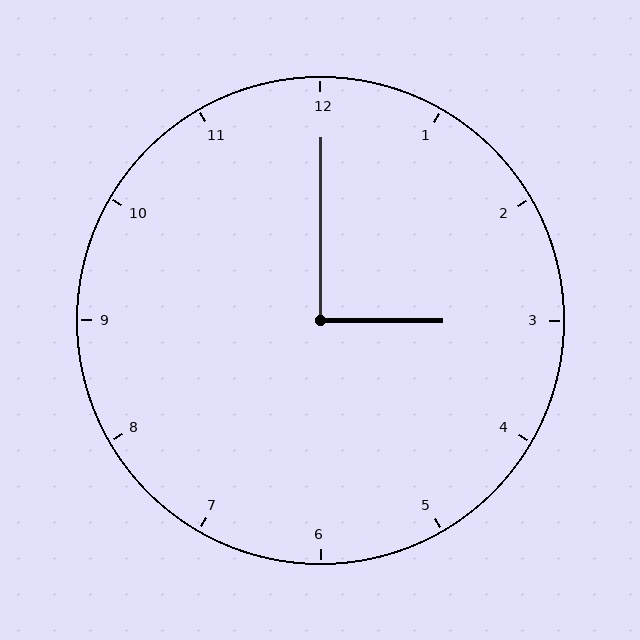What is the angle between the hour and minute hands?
Approximately 90 degrees.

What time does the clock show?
3:00.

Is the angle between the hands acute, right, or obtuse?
It is right.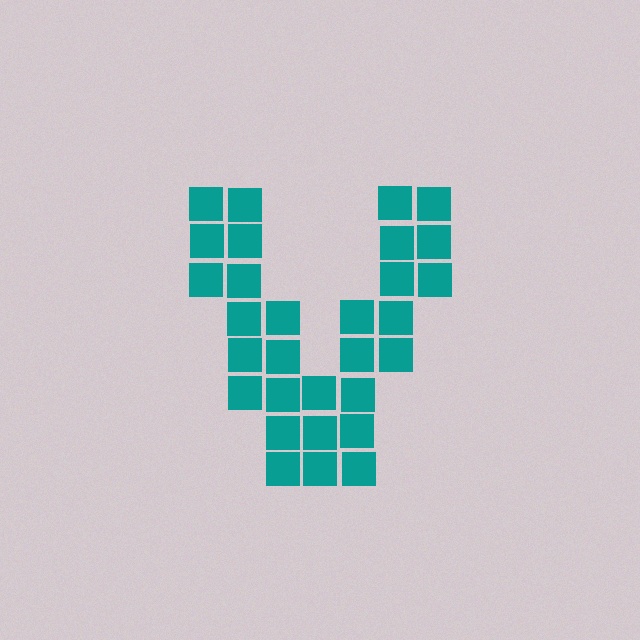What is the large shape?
The large shape is the letter V.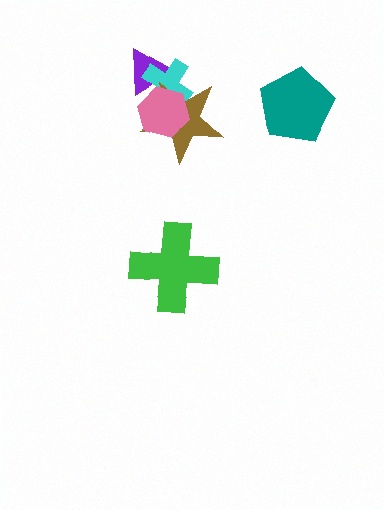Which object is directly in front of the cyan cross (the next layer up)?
The brown star is directly in front of the cyan cross.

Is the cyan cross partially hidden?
Yes, it is partially covered by another shape.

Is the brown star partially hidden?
Yes, it is partially covered by another shape.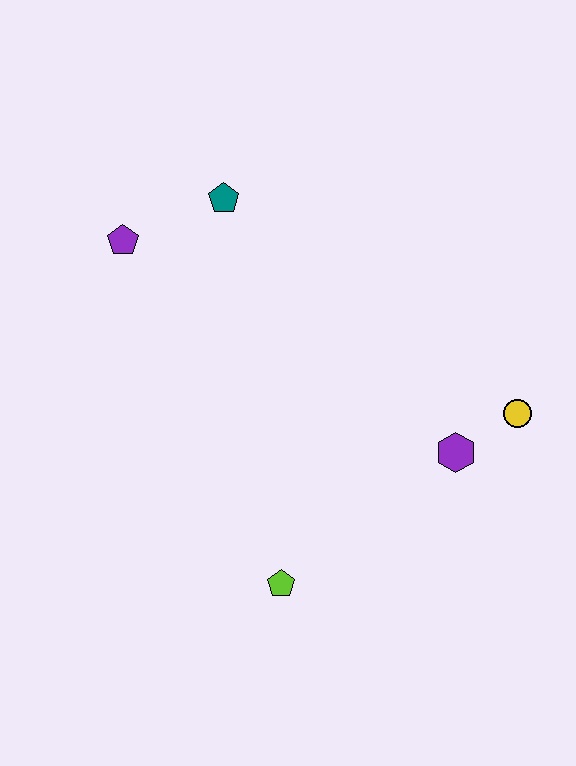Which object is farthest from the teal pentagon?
The lime pentagon is farthest from the teal pentagon.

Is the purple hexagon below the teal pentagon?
Yes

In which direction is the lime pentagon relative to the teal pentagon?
The lime pentagon is below the teal pentagon.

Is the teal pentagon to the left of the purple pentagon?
No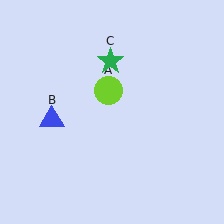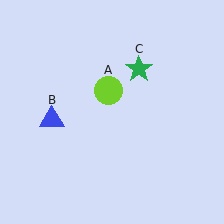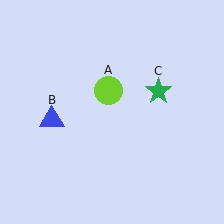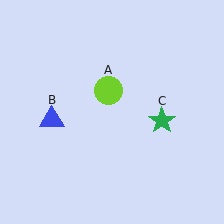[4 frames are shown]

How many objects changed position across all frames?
1 object changed position: green star (object C).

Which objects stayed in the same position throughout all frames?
Lime circle (object A) and blue triangle (object B) remained stationary.